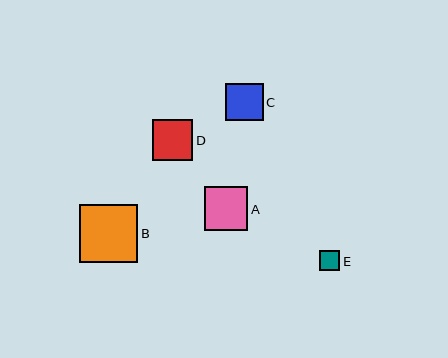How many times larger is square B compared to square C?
Square B is approximately 1.6 times the size of square C.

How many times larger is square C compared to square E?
Square C is approximately 1.8 times the size of square E.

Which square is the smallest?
Square E is the smallest with a size of approximately 21 pixels.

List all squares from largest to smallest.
From largest to smallest: B, A, D, C, E.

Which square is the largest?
Square B is the largest with a size of approximately 58 pixels.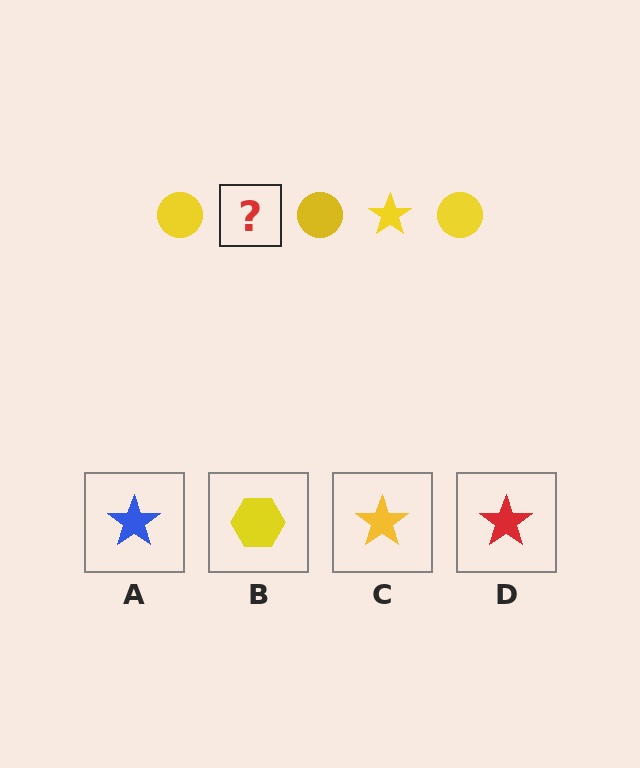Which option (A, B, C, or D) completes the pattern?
C.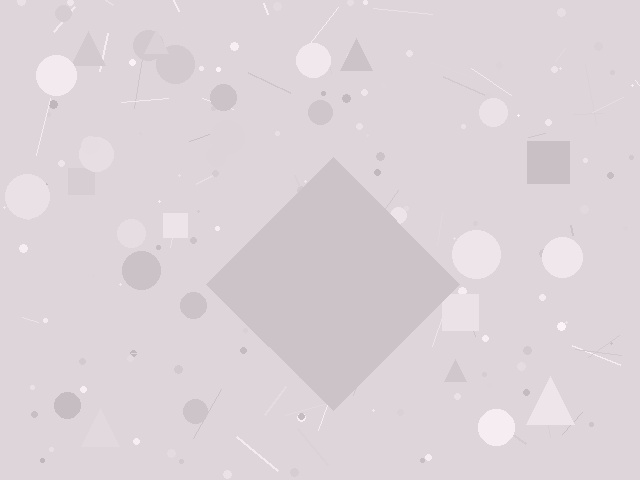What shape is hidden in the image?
A diamond is hidden in the image.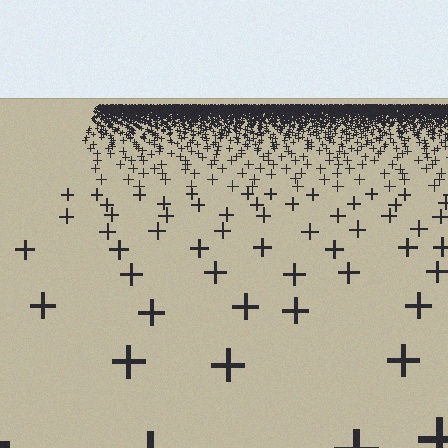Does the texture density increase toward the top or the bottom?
Density increases toward the top.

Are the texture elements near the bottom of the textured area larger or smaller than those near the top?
Larger. Near the bottom, elements are closer to the viewer and appear at a bigger on-screen size.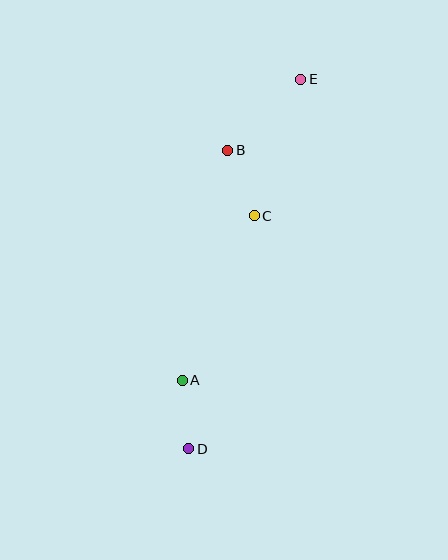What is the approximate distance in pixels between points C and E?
The distance between C and E is approximately 144 pixels.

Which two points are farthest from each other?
Points D and E are farthest from each other.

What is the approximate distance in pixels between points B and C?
The distance between B and C is approximately 71 pixels.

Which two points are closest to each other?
Points A and D are closest to each other.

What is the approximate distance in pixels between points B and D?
The distance between B and D is approximately 301 pixels.